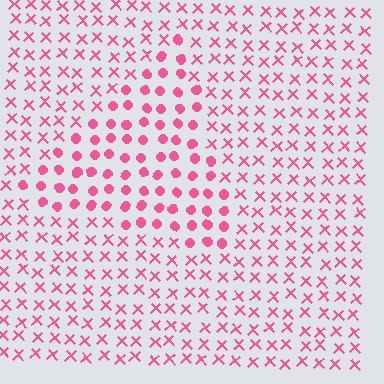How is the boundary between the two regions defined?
The boundary is defined by a change in element shape: circles inside vs. X marks outside. All elements share the same color and spacing.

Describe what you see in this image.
The image is filled with small pink elements arranged in a uniform grid. A triangle-shaped region contains circles, while the surrounding area contains X marks. The boundary is defined purely by the change in element shape.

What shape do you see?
I see a triangle.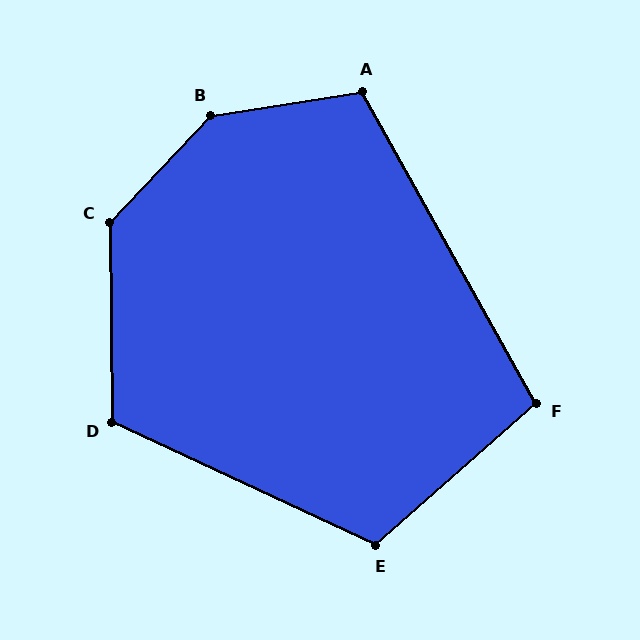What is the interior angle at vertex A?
Approximately 110 degrees (obtuse).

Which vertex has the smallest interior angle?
F, at approximately 102 degrees.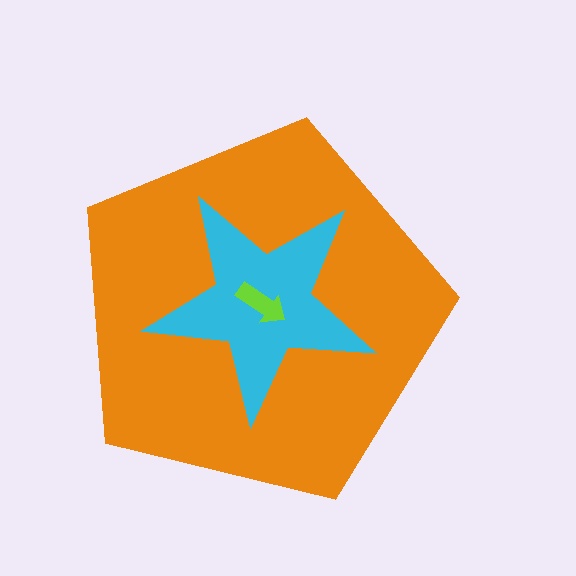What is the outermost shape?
The orange pentagon.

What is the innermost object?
The lime arrow.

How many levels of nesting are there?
3.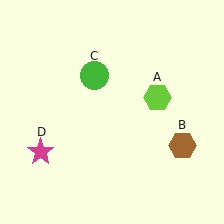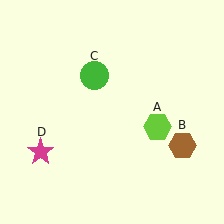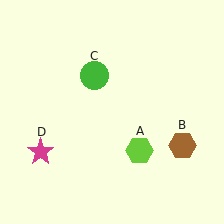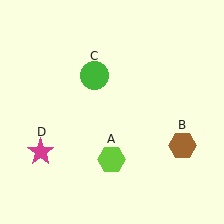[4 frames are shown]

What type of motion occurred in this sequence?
The lime hexagon (object A) rotated clockwise around the center of the scene.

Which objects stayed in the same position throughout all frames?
Brown hexagon (object B) and green circle (object C) and magenta star (object D) remained stationary.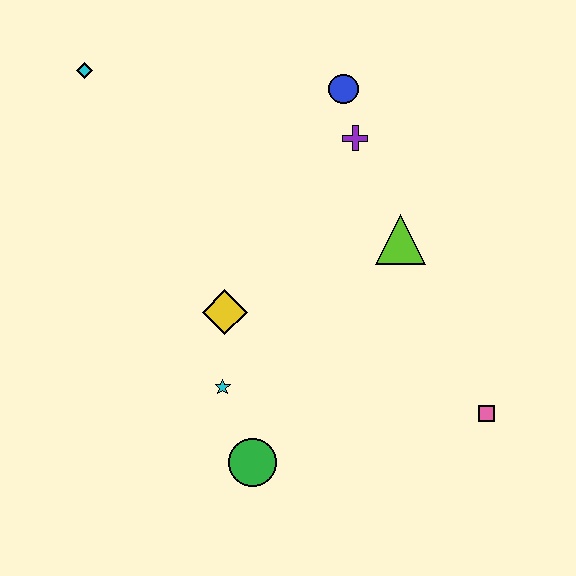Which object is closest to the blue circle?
The purple cross is closest to the blue circle.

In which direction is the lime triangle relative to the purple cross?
The lime triangle is below the purple cross.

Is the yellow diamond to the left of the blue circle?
Yes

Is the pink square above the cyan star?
No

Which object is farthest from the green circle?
The cyan diamond is farthest from the green circle.